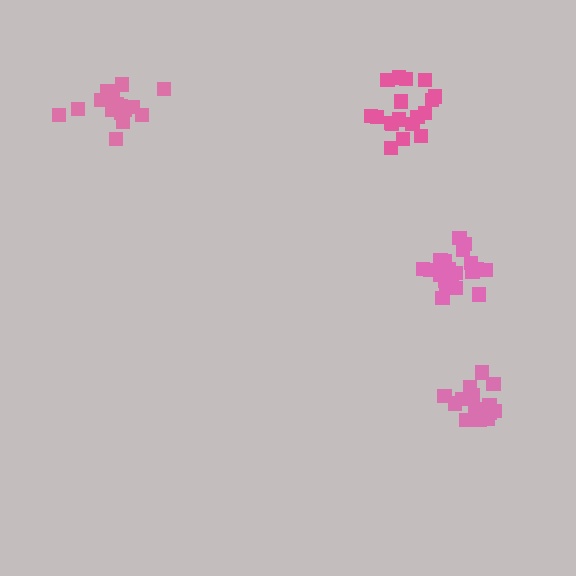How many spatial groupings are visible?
There are 4 spatial groupings.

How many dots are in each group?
Group 1: 18 dots, Group 2: 15 dots, Group 3: 17 dots, Group 4: 21 dots (71 total).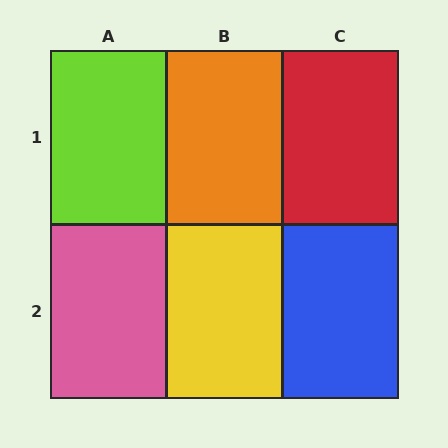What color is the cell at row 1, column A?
Lime.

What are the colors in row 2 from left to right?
Pink, yellow, blue.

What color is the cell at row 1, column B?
Orange.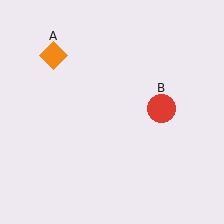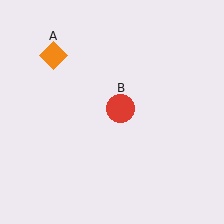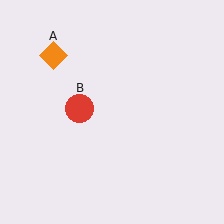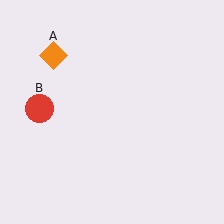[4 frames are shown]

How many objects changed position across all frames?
1 object changed position: red circle (object B).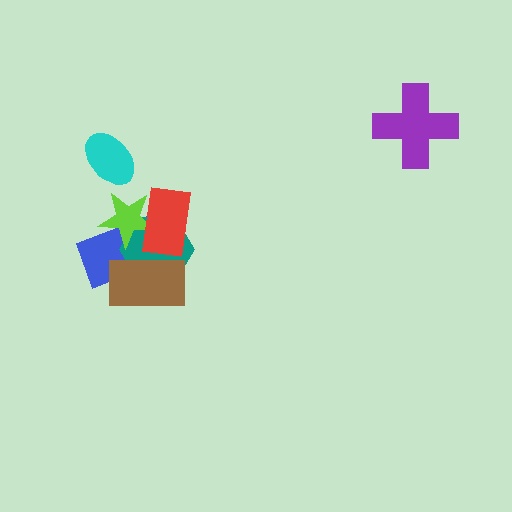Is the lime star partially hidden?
Yes, it is partially covered by another shape.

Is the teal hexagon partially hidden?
Yes, it is partially covered by another shape.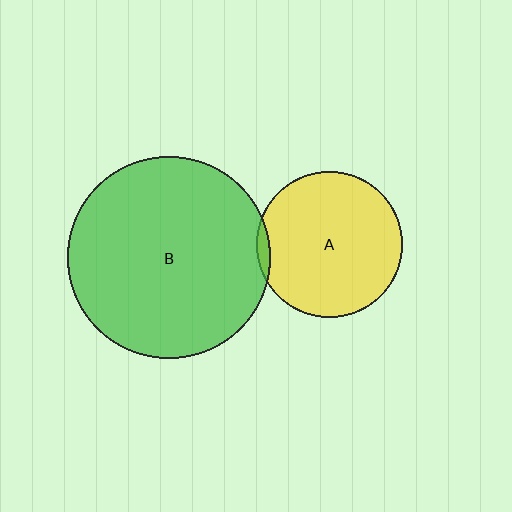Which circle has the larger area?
Circle B (green).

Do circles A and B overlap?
Yes.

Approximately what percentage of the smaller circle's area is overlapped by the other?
Approximately 5%.